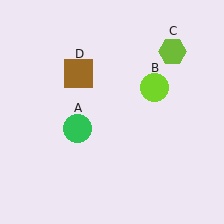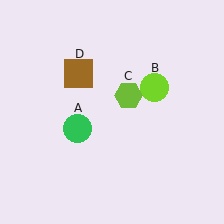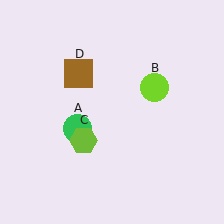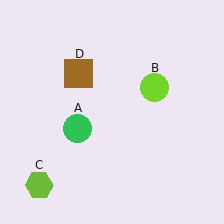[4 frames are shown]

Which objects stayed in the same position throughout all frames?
Green circle (object A) and lime circle (object B) and brown square (object D) remained stationary.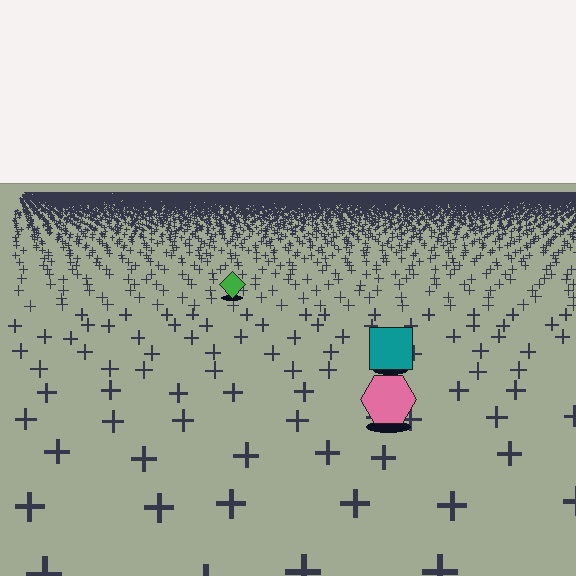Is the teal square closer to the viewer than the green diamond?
Yes. The teal square is closer — you can tell from the texture gradient: the ground texture is coarser near it.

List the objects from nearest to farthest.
From nearest to farthest: the pink hexagon, the teal square, the green diamond.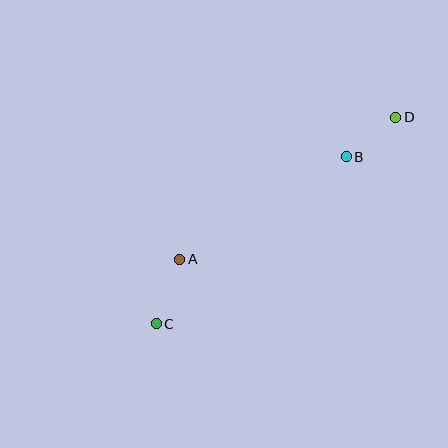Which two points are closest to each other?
Points B and D are closest to each other.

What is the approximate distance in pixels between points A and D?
The distance between A and D is approximately 259 pixels.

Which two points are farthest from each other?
Points C and D are farthest from each other.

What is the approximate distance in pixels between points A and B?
The distance between A and B is approximately 196 pixels.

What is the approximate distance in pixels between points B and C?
The distance between B and C is approximately 253 pixels.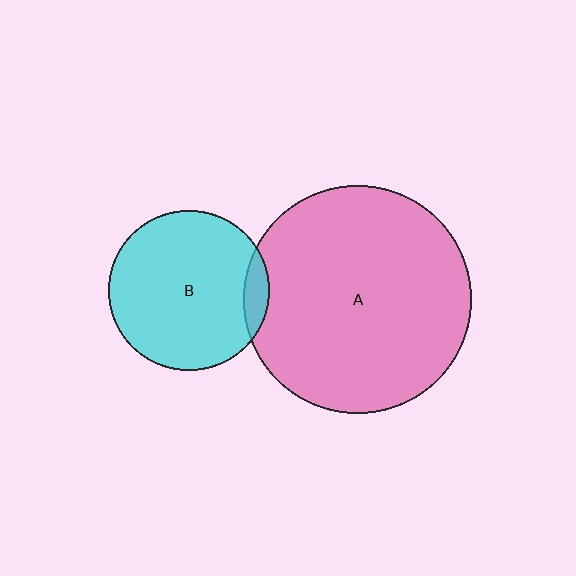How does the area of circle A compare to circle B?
Approximately 2.0 times.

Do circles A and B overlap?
Yes.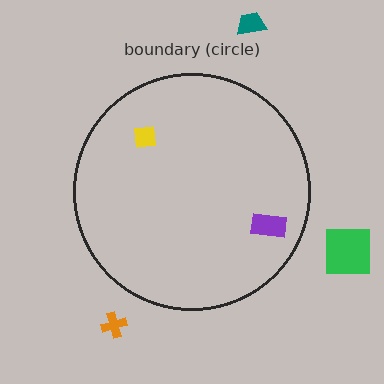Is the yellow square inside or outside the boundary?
Inside.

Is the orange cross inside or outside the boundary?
Outside.